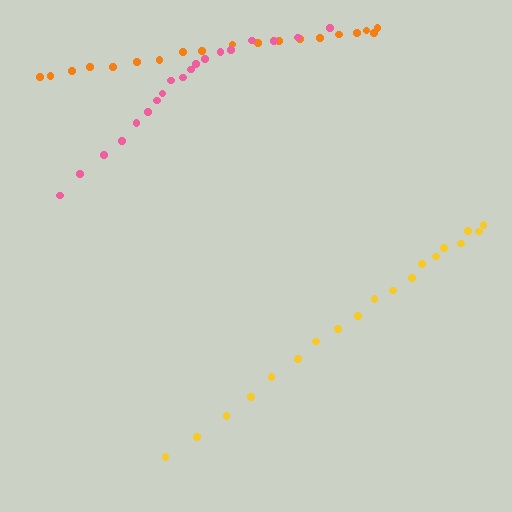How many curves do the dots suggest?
There are 3 distinct paths.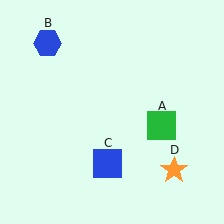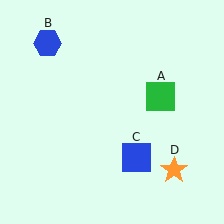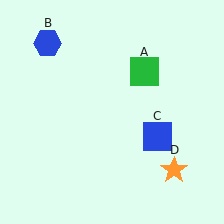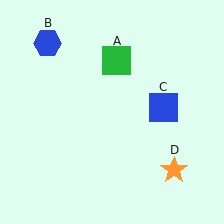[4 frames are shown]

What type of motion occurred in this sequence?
The green square (object A), blue square (object C) rotated counterclockwise around the center of the scene.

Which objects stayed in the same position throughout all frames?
Blue hexagon (object B) and orange star (object D) remained stationary.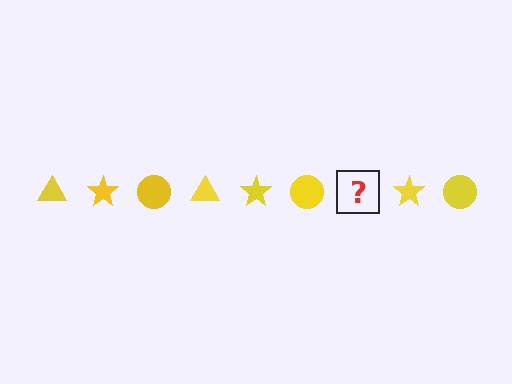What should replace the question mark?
The question mark should be replaced with a yellow triangle.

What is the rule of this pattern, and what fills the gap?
The rule is that the pattern cycles through triangle, star, circle shapes in yellow. The gap should be filled with a yellow triangle.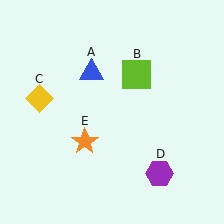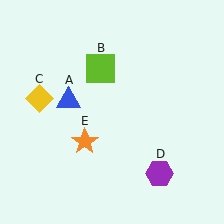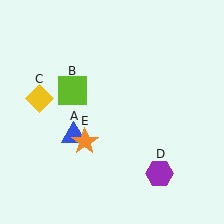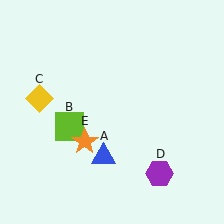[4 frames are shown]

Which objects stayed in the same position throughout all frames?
Yellow diamond (object C) and purple hexagon (object D) and orange star (object E) remained stationary.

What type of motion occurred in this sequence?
The blue triangle (object A), lime square (object B) rotated counterclockwise around the center of the scene.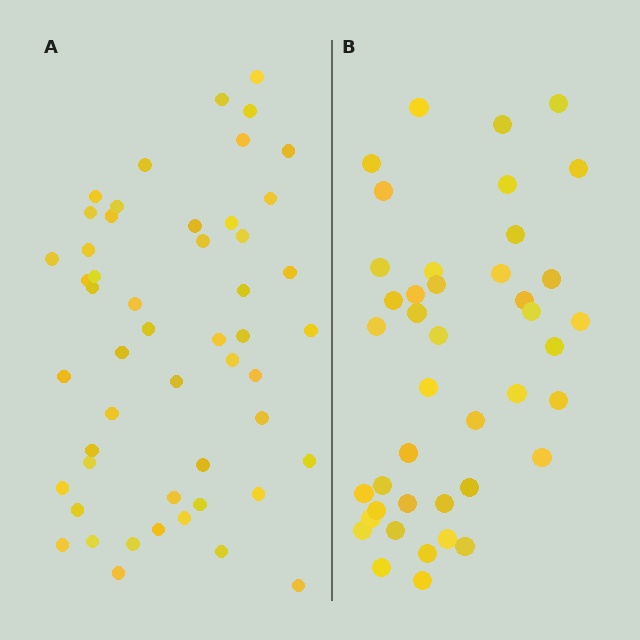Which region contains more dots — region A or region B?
Region A (the left region) has more dots.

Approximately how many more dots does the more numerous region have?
Region A has roughly 8 or so more dots than region B.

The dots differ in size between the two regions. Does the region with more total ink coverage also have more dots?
No. Region B has more total ink coverage because its dots are larger, but region A actually contains more individual dots. Total area can be misleading — the number of items is what matters here.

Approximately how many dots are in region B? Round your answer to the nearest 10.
About 40 dots. (The exact count is 42, which rounds to 40.)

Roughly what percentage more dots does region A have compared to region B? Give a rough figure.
About 20% more.